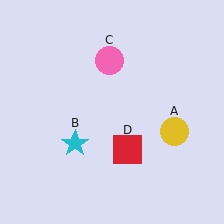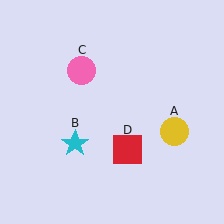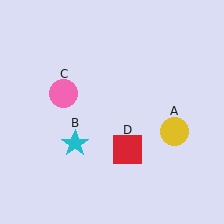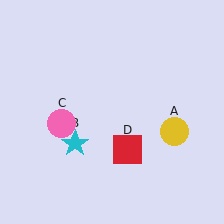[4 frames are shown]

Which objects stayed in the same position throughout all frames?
Yellow circle (object A) and cyan star (object B) and red square (object D) remained stationary.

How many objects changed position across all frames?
1 object changed position: pink circle (object C).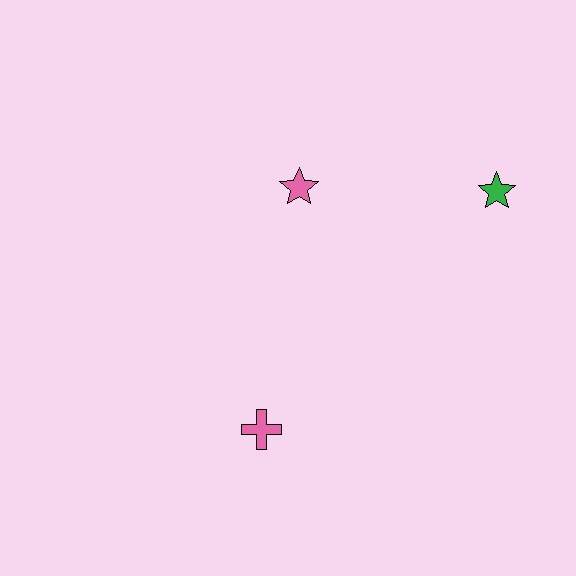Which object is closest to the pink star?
The green star is closest to the pink star.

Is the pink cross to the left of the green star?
Yes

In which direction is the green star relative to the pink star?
The green star is to the right of the pink star.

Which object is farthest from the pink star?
The pink cross is farthest from the pink star.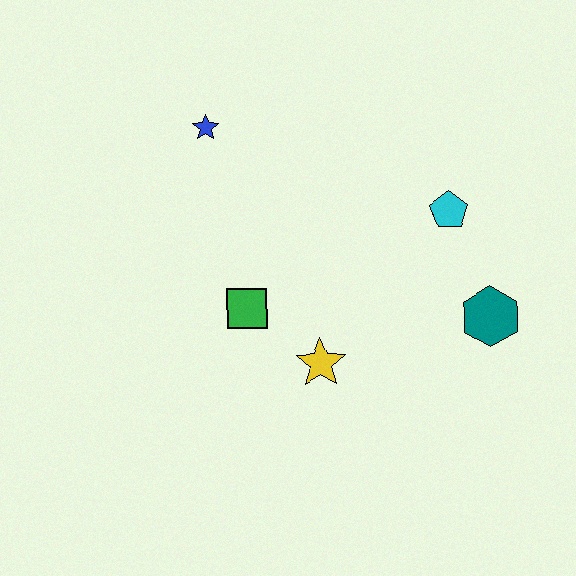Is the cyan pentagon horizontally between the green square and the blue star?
No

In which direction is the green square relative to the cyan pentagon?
The green square is to the left of the cyan pentagon.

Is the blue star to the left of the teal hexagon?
Yes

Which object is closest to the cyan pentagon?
The teal hexagon is closest to the cyan pentagon.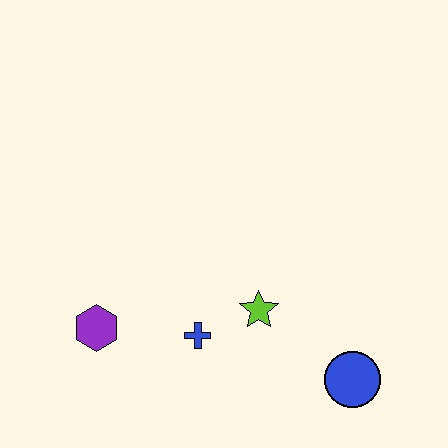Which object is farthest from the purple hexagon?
The blue circle is farthest from the purple hexagon.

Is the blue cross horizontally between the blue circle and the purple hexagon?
Yes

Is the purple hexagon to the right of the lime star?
No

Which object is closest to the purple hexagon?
The blue cross is closest to the purple hexagon.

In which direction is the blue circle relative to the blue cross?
The blue circle is to the right of the blue cross.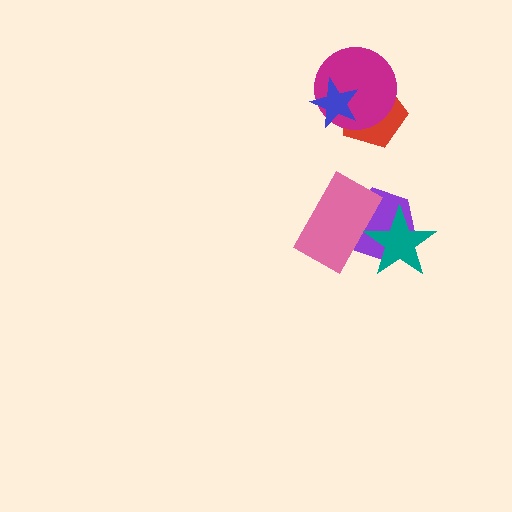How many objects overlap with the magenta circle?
2 objects overlap with the magenta circle.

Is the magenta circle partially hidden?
Yes, it is partially covered by another shape.